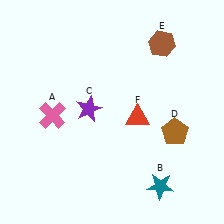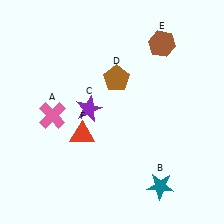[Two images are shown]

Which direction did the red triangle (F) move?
The red triangle (F) moved left.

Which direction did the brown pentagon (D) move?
The brown pentagon (D) moved left.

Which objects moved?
The objects that moved are: the brown pentagon (D), the red triangle (F).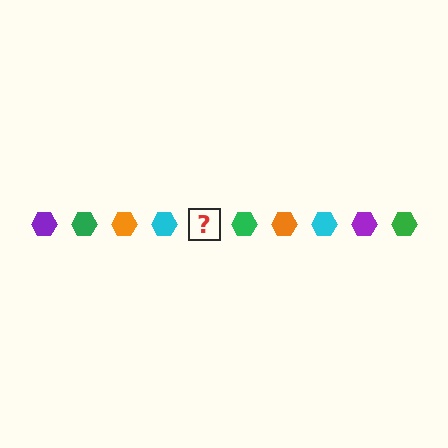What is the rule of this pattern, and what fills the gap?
The rule is that the pattern cycles through purple, green, orange, cyan hexagons. The gap should be filled with a purple hexagon.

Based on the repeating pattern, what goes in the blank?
The blank should be a purple hexagon.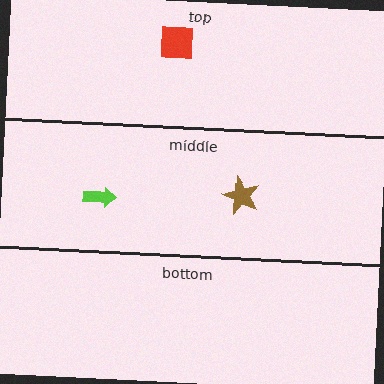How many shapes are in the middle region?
2.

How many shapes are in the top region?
1.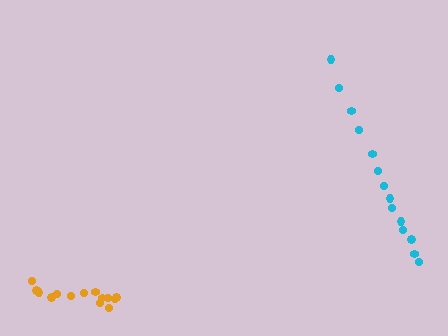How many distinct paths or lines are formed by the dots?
There are 2 distinct paths.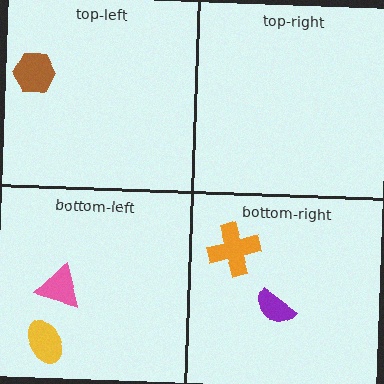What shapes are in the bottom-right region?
The purple semicircle, the orange cross.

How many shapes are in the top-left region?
1.